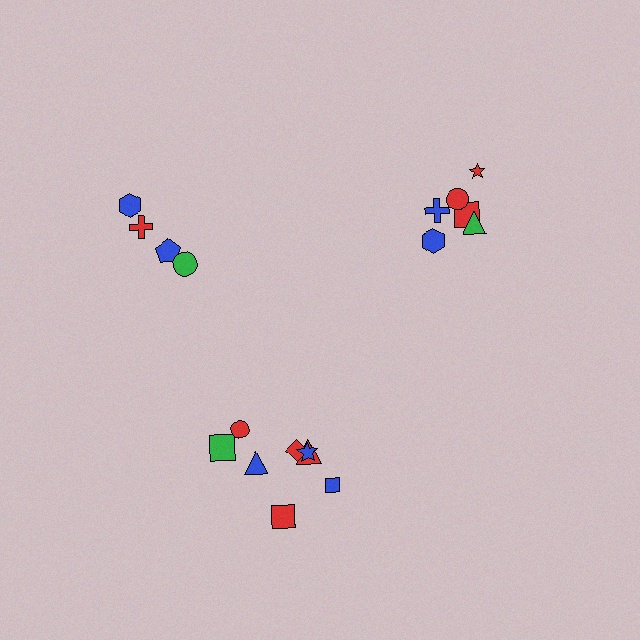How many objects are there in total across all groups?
There are 18 objects.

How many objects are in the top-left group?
There are 4 objects.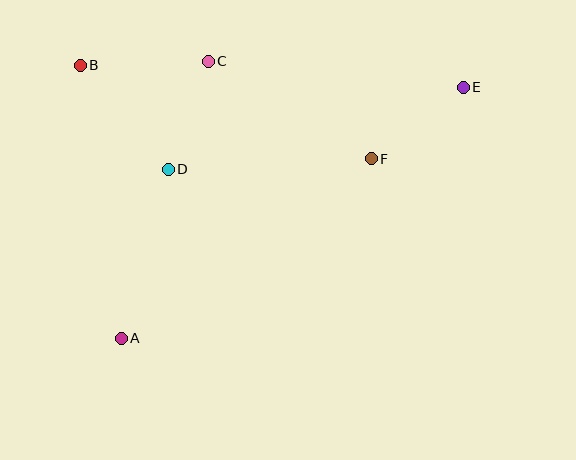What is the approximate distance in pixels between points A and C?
The distance between A and C is approximately 291 pixels.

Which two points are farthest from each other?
Points A and E are farthest from each other.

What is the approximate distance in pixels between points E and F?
The distance between E and F is approximately 117 pixels.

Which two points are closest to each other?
Points C and D are closest to each other.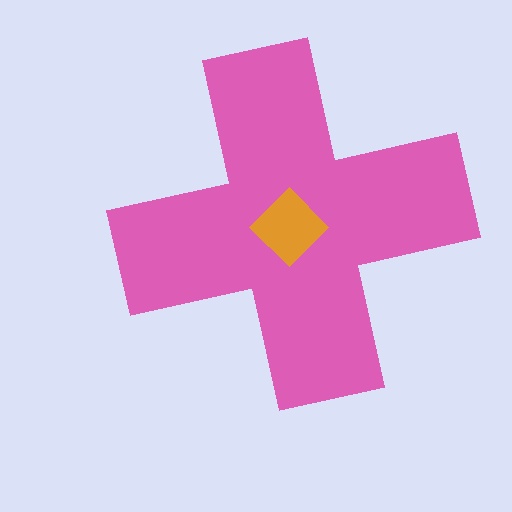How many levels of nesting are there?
2.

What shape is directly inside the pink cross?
The orange diamond.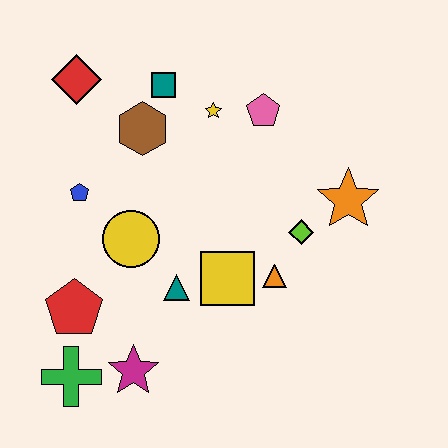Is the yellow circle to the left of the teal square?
Yes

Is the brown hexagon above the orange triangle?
Yes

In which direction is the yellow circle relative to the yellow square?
The yellow circle is to the left of the yellow square.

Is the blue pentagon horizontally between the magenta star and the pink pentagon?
No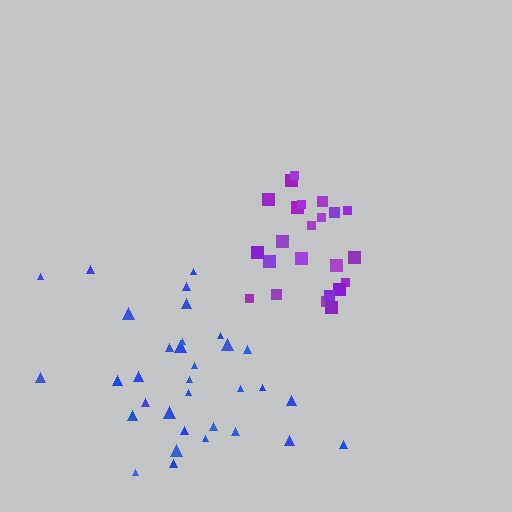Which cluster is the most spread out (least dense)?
Blue.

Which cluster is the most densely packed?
Purple.